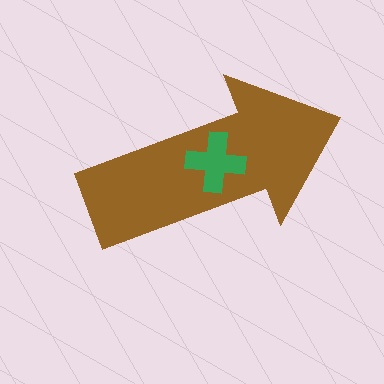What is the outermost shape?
The brown arrow.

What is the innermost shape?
The green cross.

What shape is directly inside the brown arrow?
The green cross.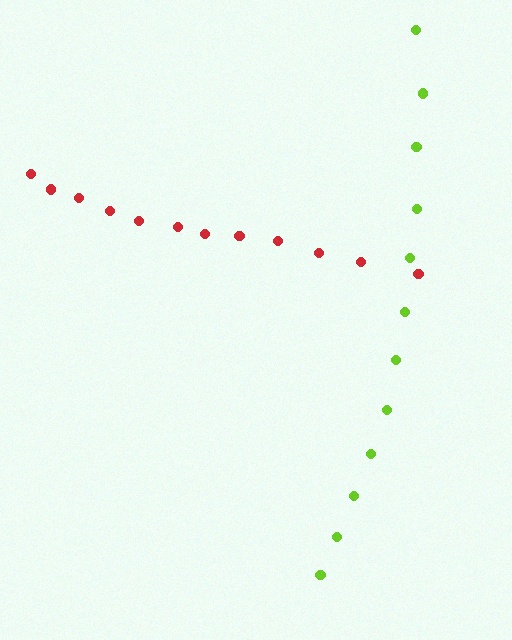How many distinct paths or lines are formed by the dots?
There are 2 distinct paths.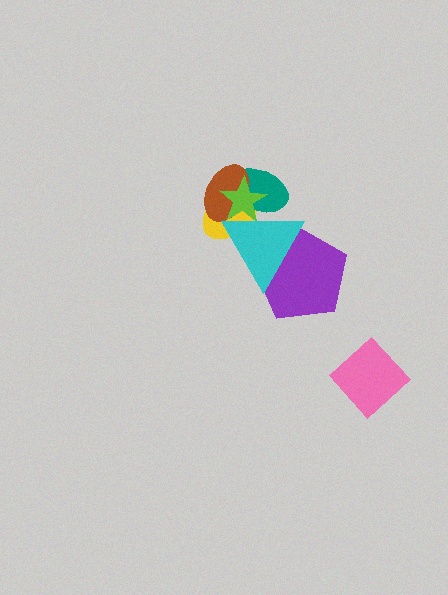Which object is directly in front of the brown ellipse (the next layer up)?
The lime star is directly in front of the brown ellipse.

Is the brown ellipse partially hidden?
Yes, it is partially covered by another shape.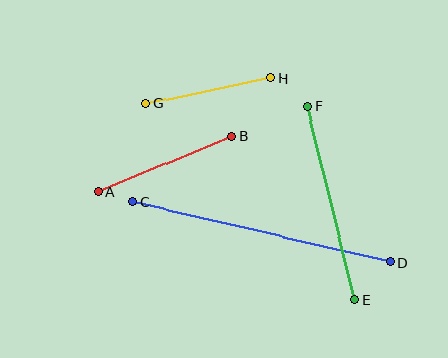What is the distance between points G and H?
The distance is approximately 128 pixels.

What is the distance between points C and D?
The distance is approximately 265 pixels.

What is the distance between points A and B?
The distance is approximately 145 pixels.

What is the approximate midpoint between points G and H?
The midpoint is at approximately (208, 91) pixels.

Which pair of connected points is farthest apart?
Points C and D are farthest apart.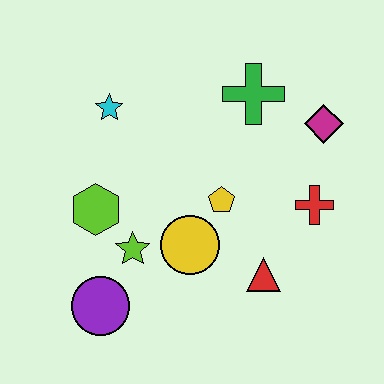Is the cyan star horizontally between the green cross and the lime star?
No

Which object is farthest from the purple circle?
The magenta diamond is farthest from the purple circle.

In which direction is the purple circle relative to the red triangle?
The purple circle is to the left of the red triangle.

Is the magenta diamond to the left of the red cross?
No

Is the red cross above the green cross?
No